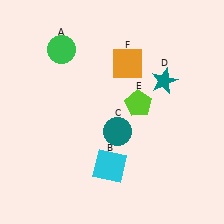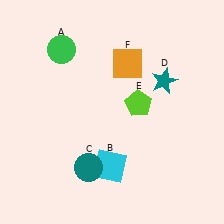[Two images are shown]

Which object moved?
The teal circle (C) moved down.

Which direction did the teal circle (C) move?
The teal circle (C) moved down.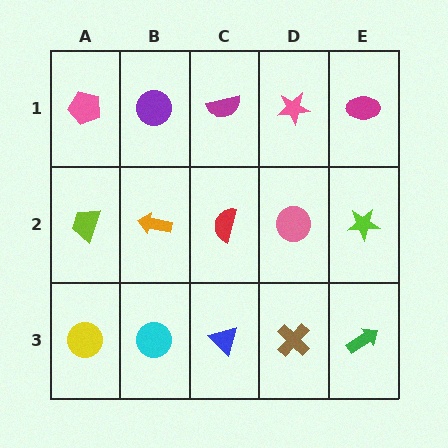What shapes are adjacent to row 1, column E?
A lime star (row 2, column E), a pink star (row 1, column D).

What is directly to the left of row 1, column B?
A pink pentagon.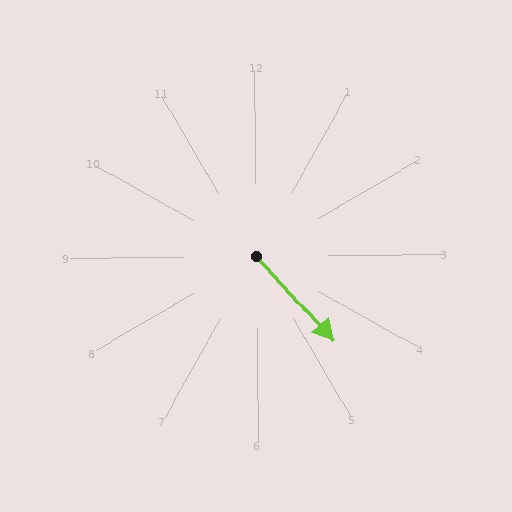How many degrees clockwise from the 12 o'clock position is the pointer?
Approximately 138 degrees.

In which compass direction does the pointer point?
Southeast.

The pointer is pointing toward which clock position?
Roughly 5 o'clock.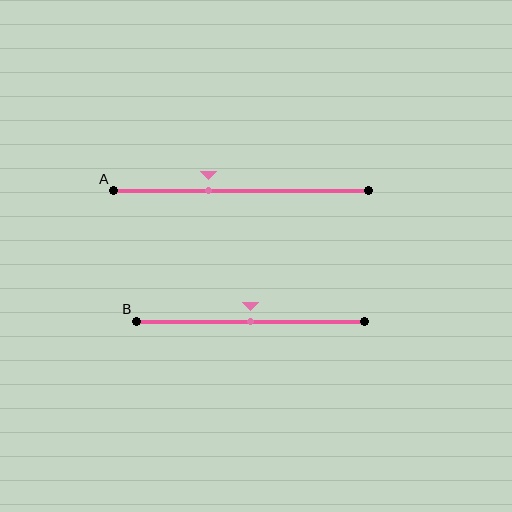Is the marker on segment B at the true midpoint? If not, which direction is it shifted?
Yes, the marker on segment B is at the true midpoint.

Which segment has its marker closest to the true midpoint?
Segment B has its marker closest to the true midpoint.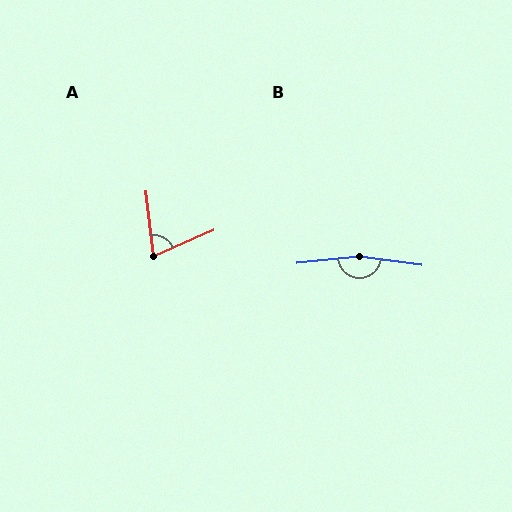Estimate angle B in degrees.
Approximately 166 degrees.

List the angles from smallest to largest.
A (73°), B (166°).